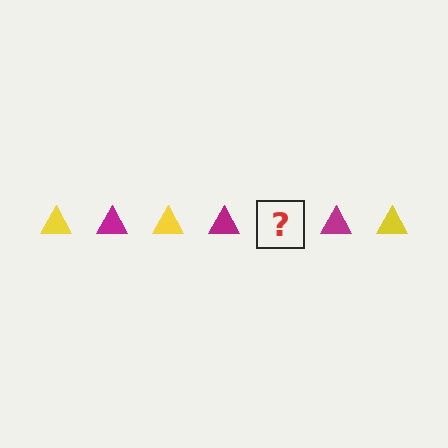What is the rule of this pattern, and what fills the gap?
The rule is that the pattern cycles through yellow, magenta triangles. The gap should be filled with a yellow triangle.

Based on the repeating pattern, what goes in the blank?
The blank should be a yellow triangle.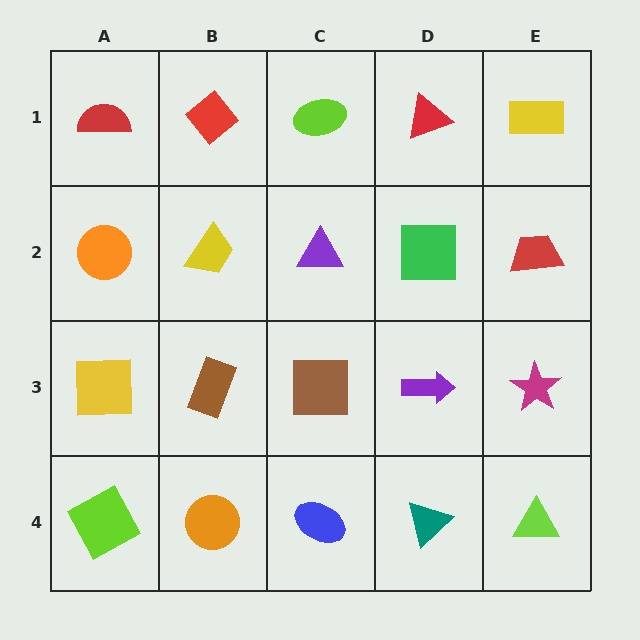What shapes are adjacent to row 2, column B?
A red diamond (row 1, column B), a brown rectangle (row 3, column B), an orange circle (row 2, column A), a purple triangle (row 2, column C).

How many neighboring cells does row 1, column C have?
3.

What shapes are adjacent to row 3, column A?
An orange circle (row 2, column A), a lime square (row 4, column A), a brown rectangle (row 3, column B).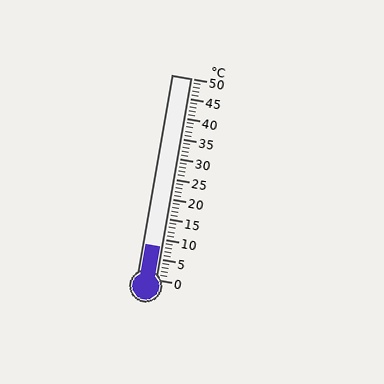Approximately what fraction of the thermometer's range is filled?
The thermometer is filled to approximately 15% of its range.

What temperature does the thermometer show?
The thermometer shows approximately 8°C.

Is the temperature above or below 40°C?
The temperature is below 40°C.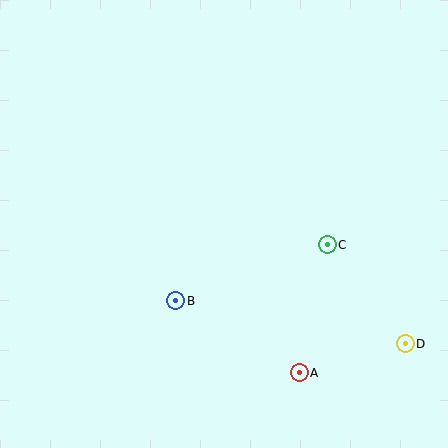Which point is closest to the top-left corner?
Point B is closest to the top-left corner.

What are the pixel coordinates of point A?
Point A is at (299, 373).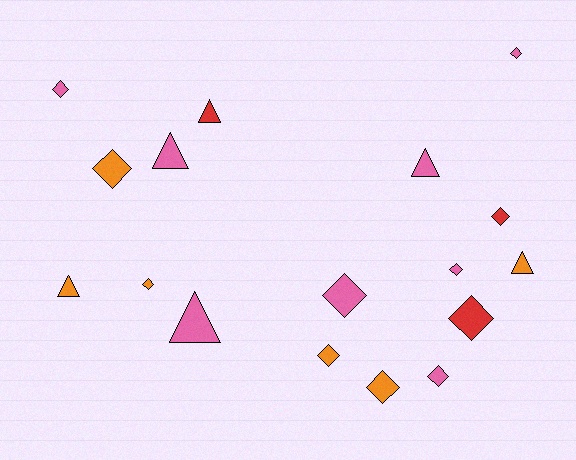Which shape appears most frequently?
Diamond, with 11 objects.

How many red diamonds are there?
There are 2 red diamonds.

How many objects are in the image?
There are 17 objects.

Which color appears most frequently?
Pink, with 8 objects.